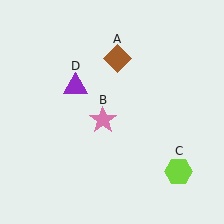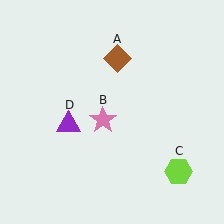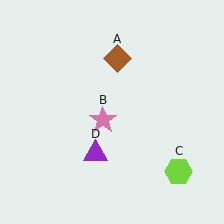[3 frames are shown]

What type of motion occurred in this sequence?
The purple triangle (object D) rotated counterclockwise around the center of the scene.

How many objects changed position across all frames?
1 object changed position: purple triangle (object D).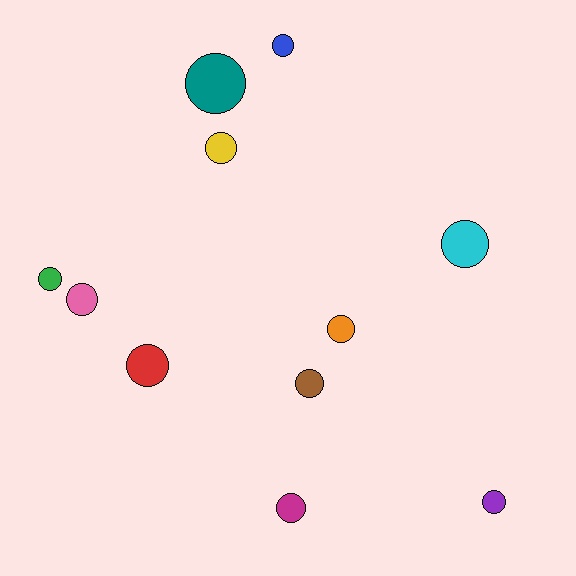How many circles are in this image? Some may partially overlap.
There are 11 circles.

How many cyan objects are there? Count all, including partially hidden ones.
There is 1 cyan object.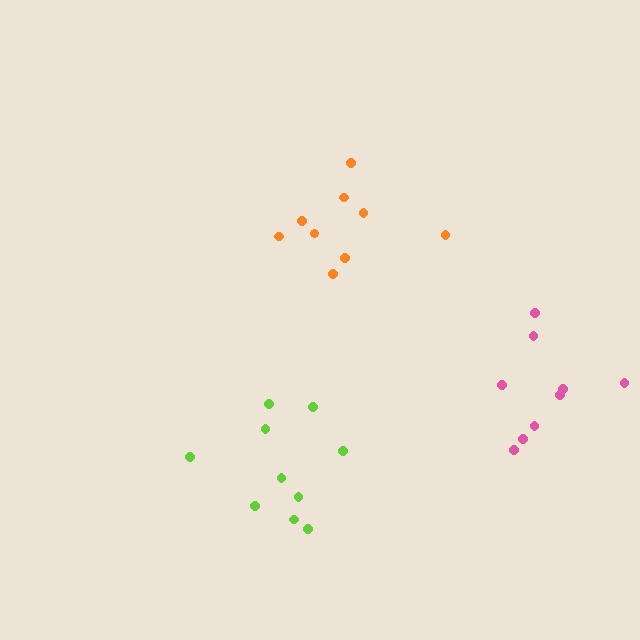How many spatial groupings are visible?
There are 3 spatial groupings.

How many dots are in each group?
Group 1: 9 dots, Group 2: 10 dots, Group 3: 9 dots (28 total).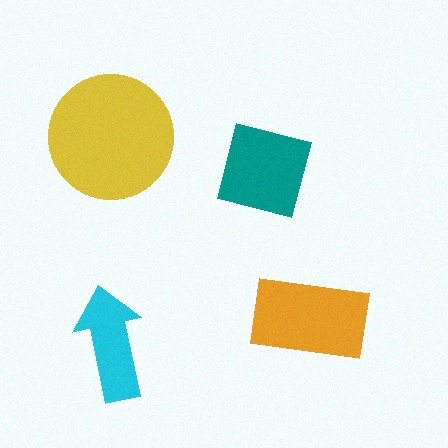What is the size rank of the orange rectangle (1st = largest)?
2nd.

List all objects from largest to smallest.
The yellow circle, the orange rectangle, the teal square, the cyan arrow.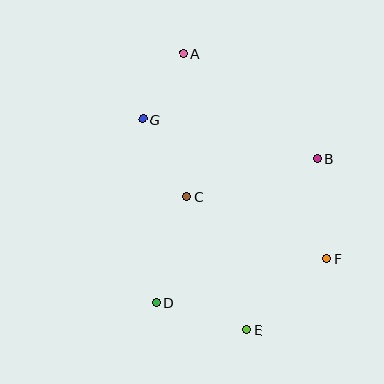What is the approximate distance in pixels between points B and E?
The distance between B and E is approximately 185 pixels.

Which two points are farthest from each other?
Points A and E are farthest from each other.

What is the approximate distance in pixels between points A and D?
The distance between A and D is approximately 251 pixels.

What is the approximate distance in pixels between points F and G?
The distance between F and G is approximately 231 pixels.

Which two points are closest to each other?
Points A and G are closest to each other.